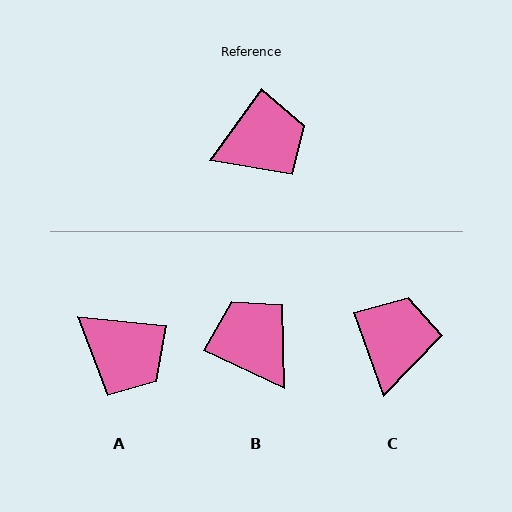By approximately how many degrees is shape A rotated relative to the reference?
Approximately 60 degrees clockwise.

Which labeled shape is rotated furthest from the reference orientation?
B, about 101 degrees away.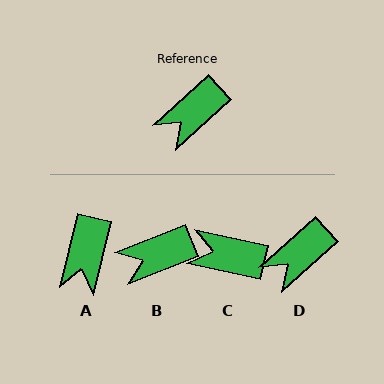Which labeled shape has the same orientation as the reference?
D.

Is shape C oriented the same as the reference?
No, it is off by about 54 degrees.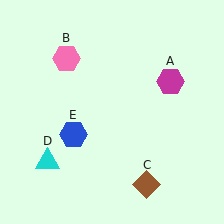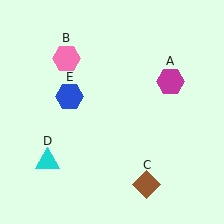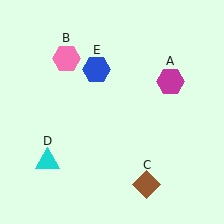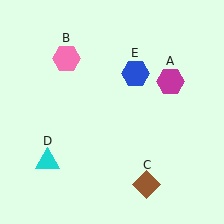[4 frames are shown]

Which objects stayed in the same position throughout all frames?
Magenta hexagon (object A) and pink hexagon (object B) and brown diamond (object C) and cyan triangle (object D) remained stationary.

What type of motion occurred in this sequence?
The blue hexagon (object E) rotated clockwise around the center of the scene.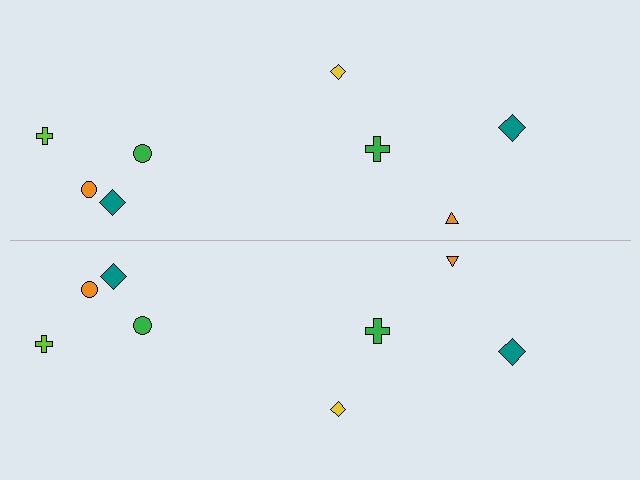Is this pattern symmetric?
Yes, this pattern has bilateral (reflection) symmetry.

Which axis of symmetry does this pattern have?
The pattern has a horizontal axis of symmetry running through the center of the image.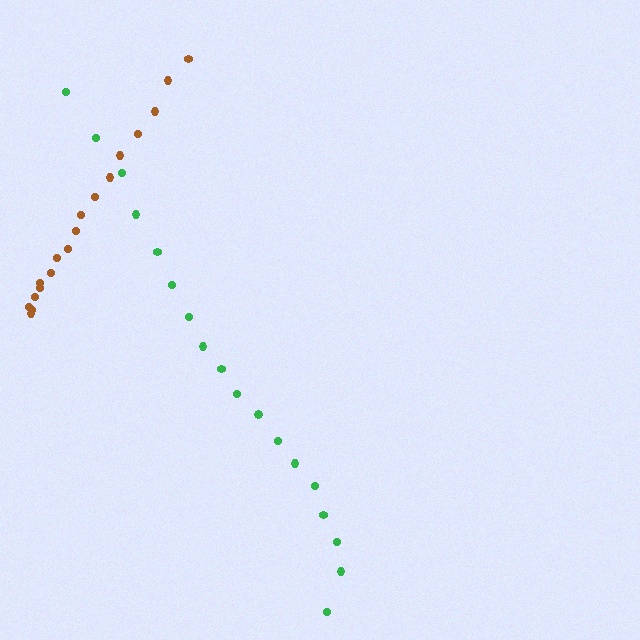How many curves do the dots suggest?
There are 2 distinct paths.